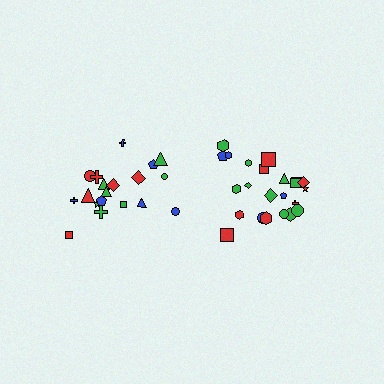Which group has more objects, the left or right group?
The right group.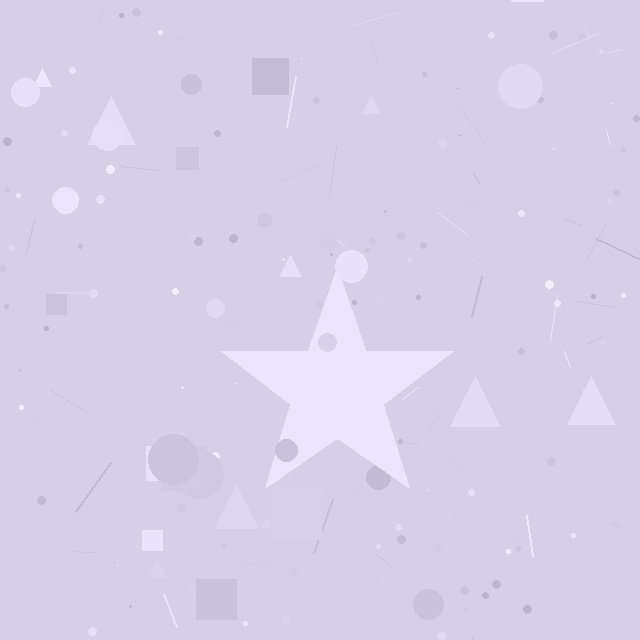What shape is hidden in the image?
A star is hidden in the image.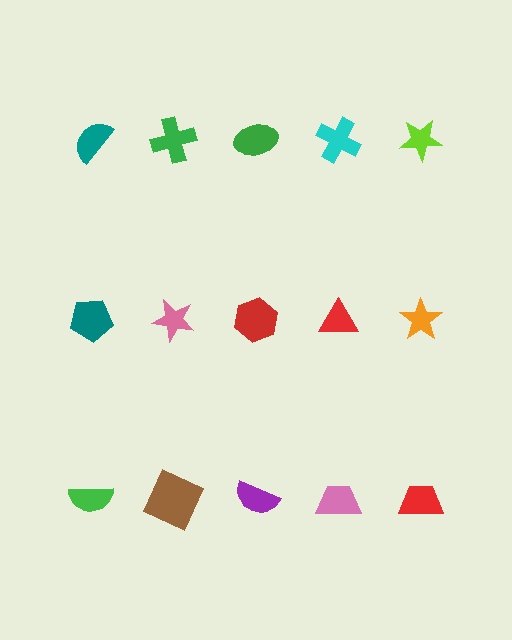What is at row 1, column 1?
A teal semicircle.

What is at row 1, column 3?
A green ellipse.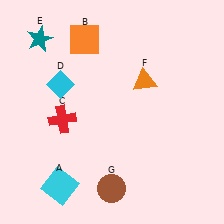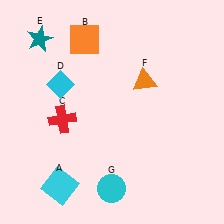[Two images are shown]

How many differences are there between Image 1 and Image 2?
There is 1 difference between the two images.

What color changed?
The circle (G) changed from brown in Image 1 to cyan in Image 2.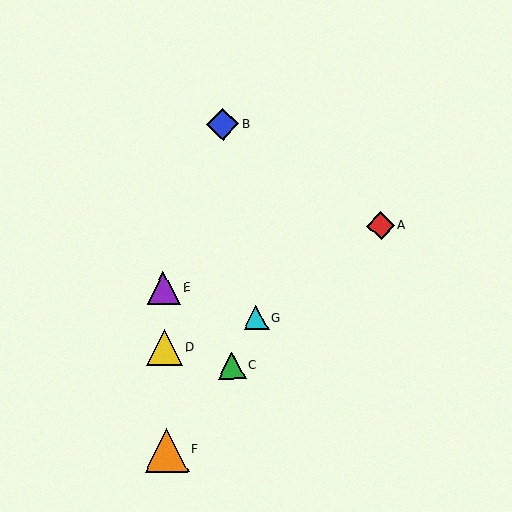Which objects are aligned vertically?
Objects D, E, F are aligned vertically.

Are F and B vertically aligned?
No, F is at x≈167 and B is at x≈223.